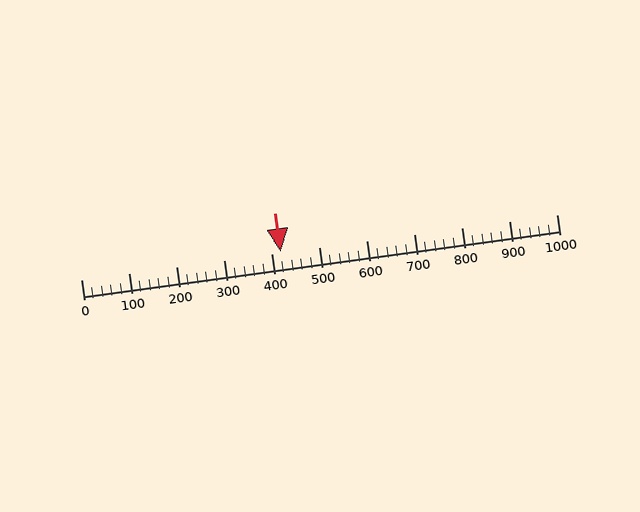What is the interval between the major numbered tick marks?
The major tick marks are spaced 100 units apart.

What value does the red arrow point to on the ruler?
The red arrow points to approximately 420.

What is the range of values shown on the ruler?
The ruler shows values from 0 to 1000.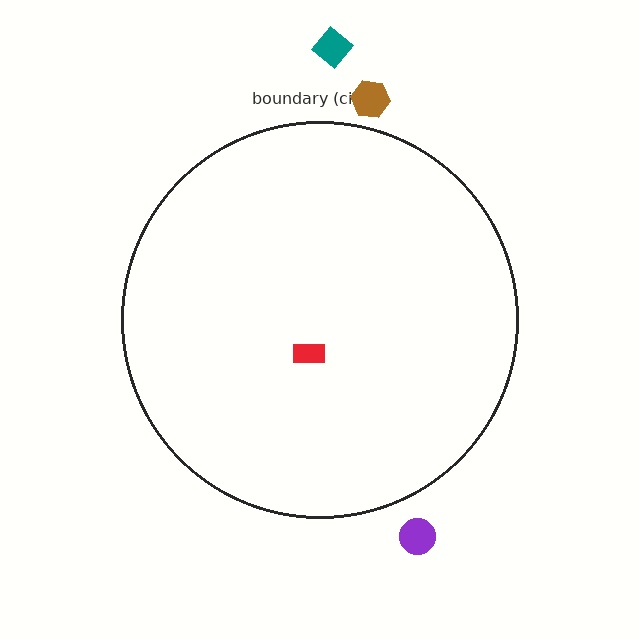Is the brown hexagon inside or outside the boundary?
Outside.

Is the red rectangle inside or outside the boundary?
Inside.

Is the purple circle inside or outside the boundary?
Outside.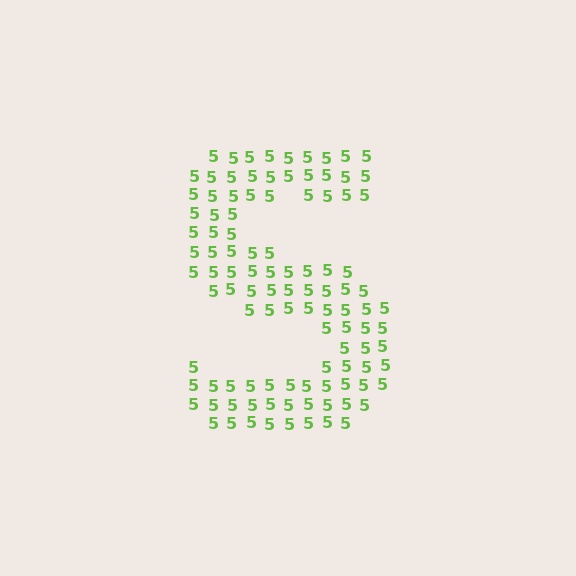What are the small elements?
The small elements are digit 5's.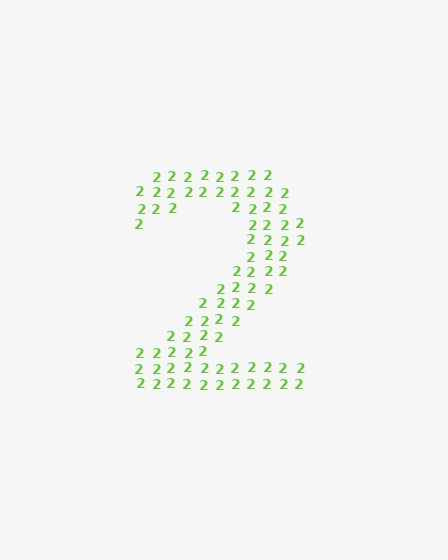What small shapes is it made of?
It is made of small digit 2's.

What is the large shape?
The large shape is the digit 2.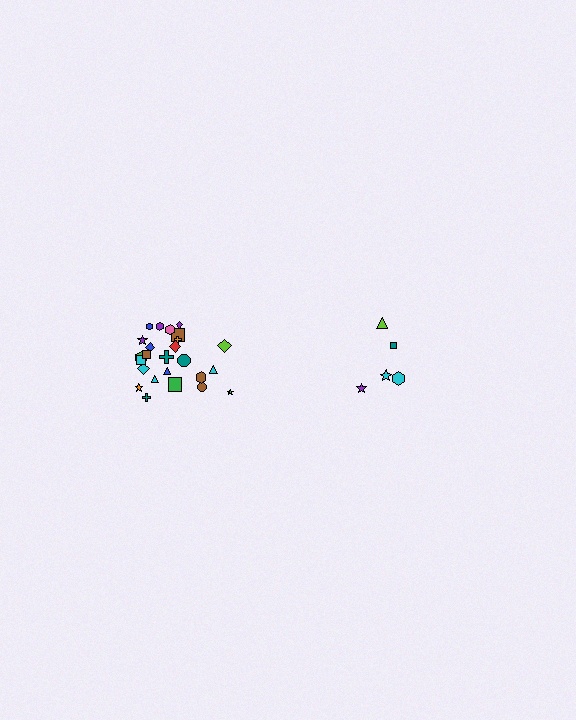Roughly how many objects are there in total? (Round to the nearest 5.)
Roughly 30 objects in total.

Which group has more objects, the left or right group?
The left group.